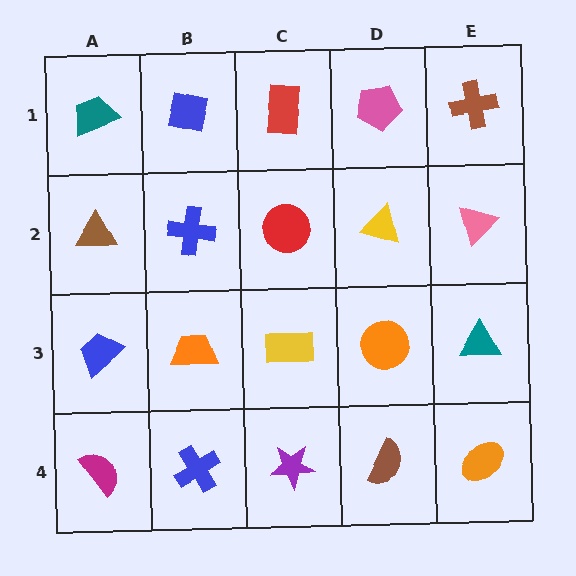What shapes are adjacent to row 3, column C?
A red circle (row 2, column C), a purple star (row 4, column C), an orange trapezoid (row 3, column B), an orange circle (row 3, column D).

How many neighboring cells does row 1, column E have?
2.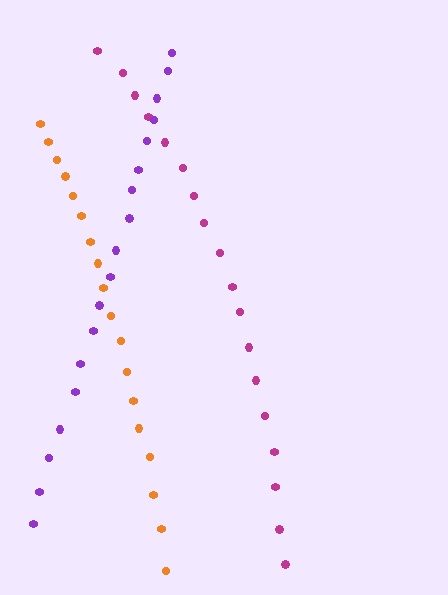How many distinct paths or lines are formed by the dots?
There are 3 distinct paths.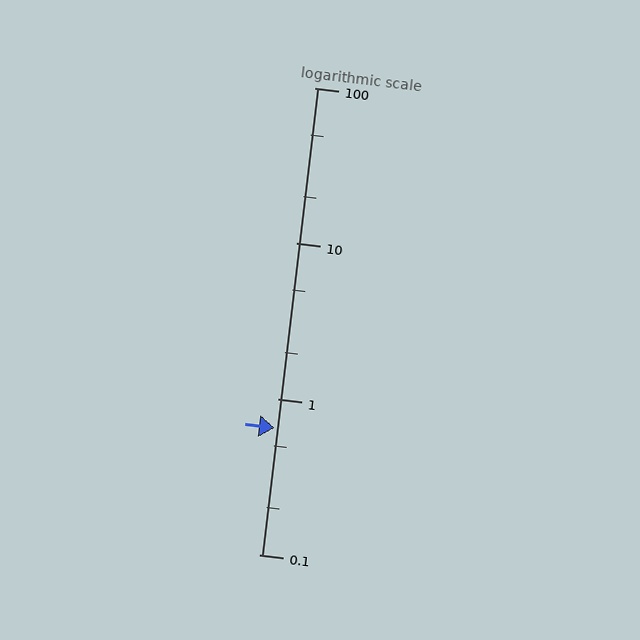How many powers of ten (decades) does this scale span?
The scale spans 3 decades, from 0.1 to 100.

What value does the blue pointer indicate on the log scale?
The pointer indicates approximately 0.65.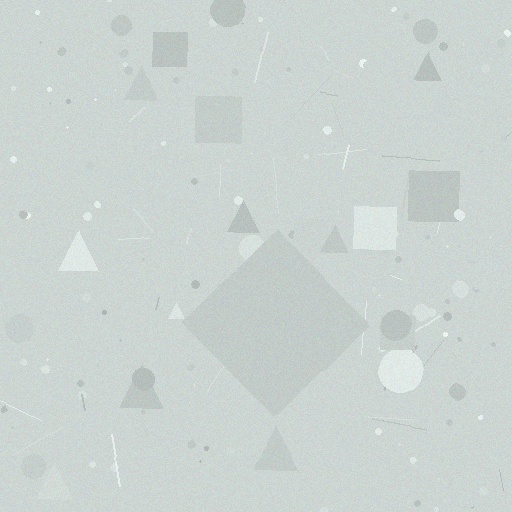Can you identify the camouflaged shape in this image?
The camouflaged shape is a diamond.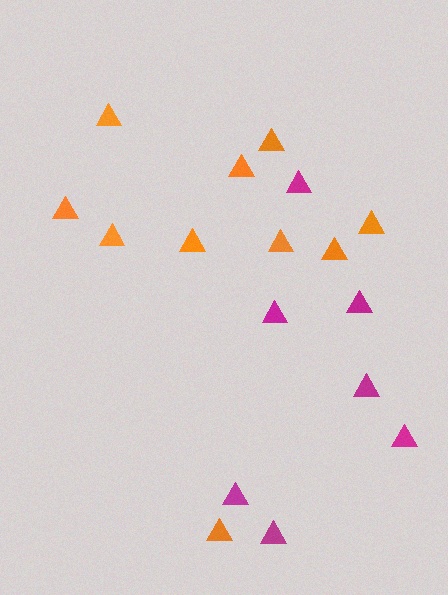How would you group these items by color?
There are 2 groups: one group of magenta triangles (7) and one group of orange triangles (10).